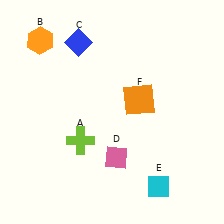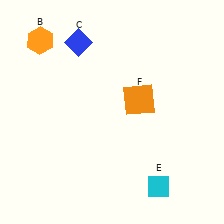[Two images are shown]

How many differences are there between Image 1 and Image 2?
There are 2 differences between the two images.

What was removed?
The pink diamond (D), the lime cross (A) were removed in Image 2.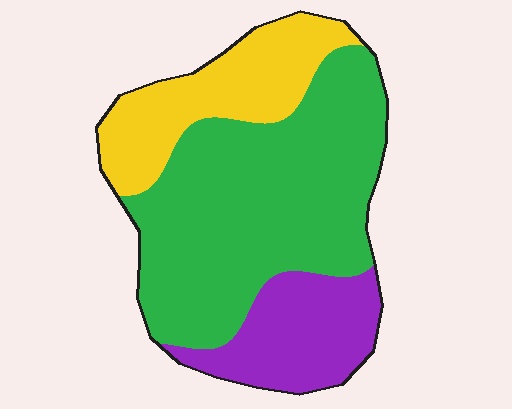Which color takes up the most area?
Green, at roughly 55%.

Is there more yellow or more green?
Green.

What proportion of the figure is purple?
Purple takes up about one fifth (1/5) of the figure.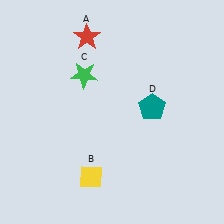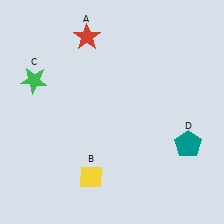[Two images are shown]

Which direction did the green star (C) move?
The green star (C) moved left.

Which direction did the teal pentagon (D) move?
The teal pentagon (D) moved down.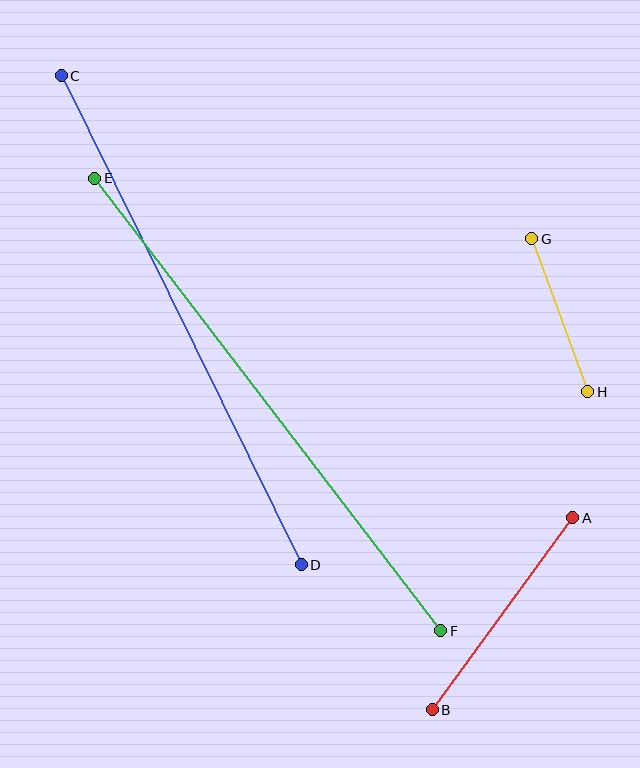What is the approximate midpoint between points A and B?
The midpoint is at approximately (503, 614) pixels.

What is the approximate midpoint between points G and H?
The midpoint is at approximately (560, 315) pixels.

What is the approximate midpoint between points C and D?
The midpoint is at approximately (181, 320) pixels.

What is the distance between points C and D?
The distance is approximately 545 pixels.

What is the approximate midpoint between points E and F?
The midpoint is at approximately (268, 404) pixels.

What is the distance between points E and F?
The distance is approximately 570 pixels.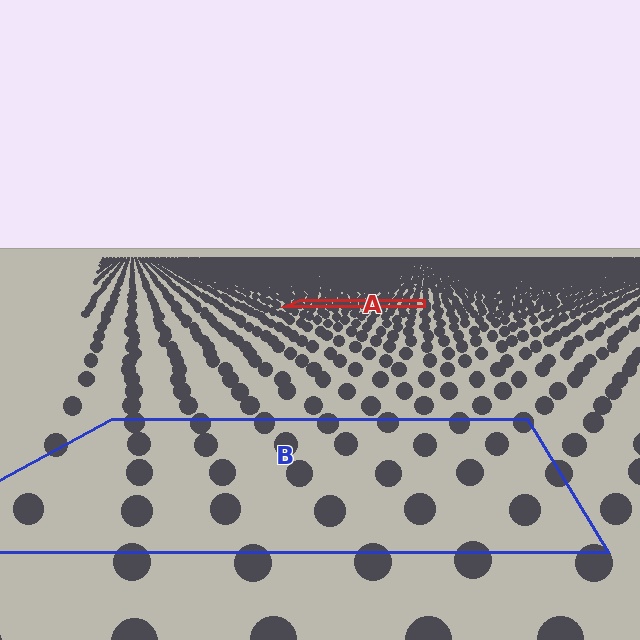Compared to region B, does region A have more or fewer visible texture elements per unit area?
Region A has more texture elements per unit area — they are packed more densely because it is farther away.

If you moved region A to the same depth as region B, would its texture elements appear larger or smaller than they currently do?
They would appear larger. At a closer depth, the same texture elements are projected at a bigger on-screen size.